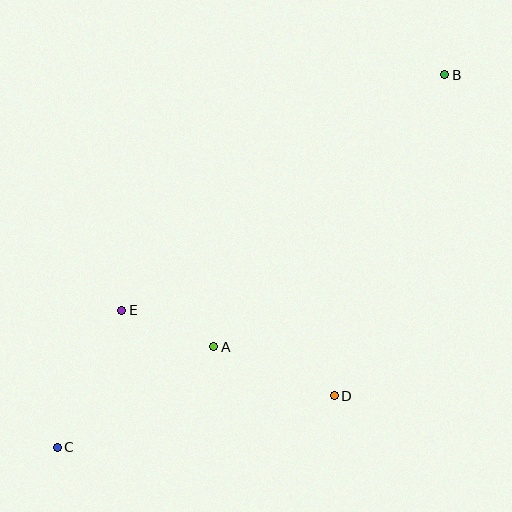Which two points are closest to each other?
Points A and E are closest to each other.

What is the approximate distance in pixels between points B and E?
The distance between B and E is approximately 399 pixels.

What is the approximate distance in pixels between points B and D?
The distance between B and D is approximately 339 pixels.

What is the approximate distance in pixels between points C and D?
The distance between C and D is approximately 282 pixels.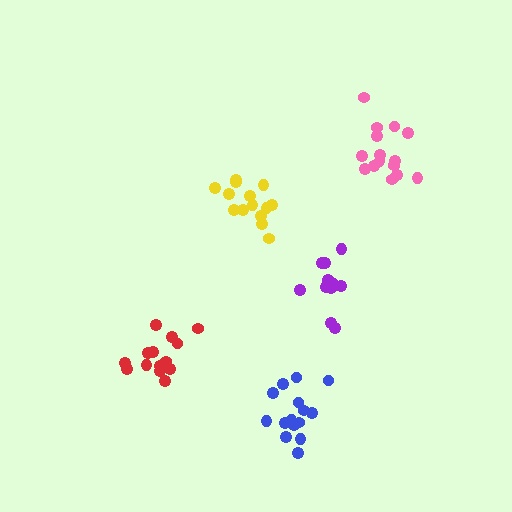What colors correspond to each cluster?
The clusters are colored: red, purple, pink, blue, yellow.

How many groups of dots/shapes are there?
There are 5 groups.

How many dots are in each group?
Group 1: 15 dots, Group 2: 11 dots, Group 3: 15 dots, Group 4: 15 dots, Group 5: 14 dots (70 total).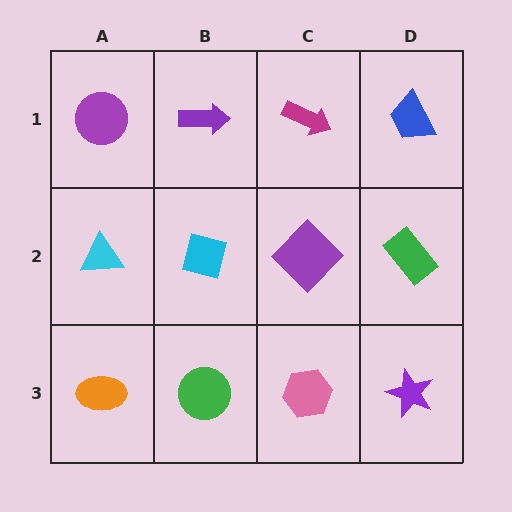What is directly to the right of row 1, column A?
A purple arrow.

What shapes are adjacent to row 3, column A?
A cyan triangle (row 2, column A), a green circle (row 3, column B).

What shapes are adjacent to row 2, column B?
A purple arrow (row 1, column B), a green circle (row 3, column B), a cyan triangle (row 2, column A), a purple diamond (row 2, column C).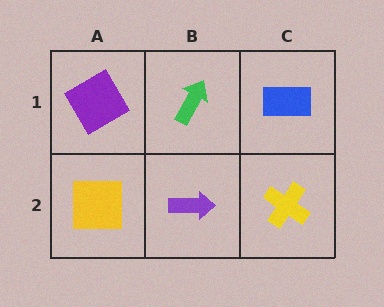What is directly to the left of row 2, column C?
A purple arrow.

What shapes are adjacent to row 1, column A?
A yellow square (row 2, column A), a green arrow (row 1, column B).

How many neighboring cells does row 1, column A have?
2.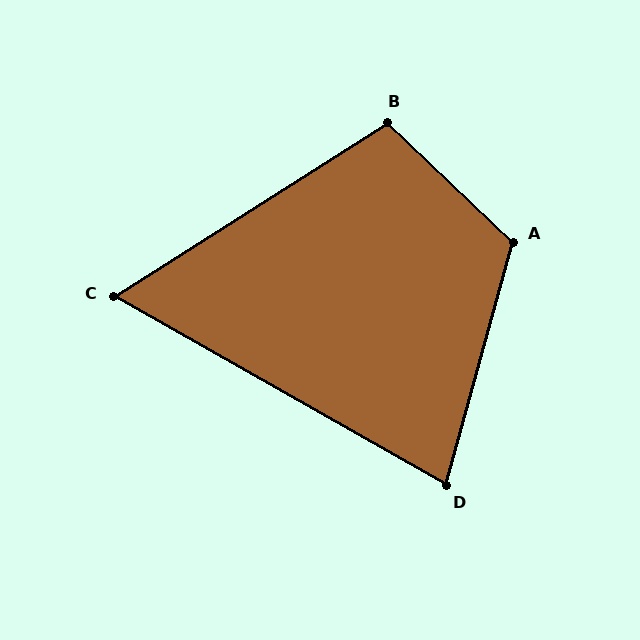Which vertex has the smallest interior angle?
C, at approximately 62 degrees.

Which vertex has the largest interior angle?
A, at approximately 118 degrees.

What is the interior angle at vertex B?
Approximately 104 degrees (obtuse).